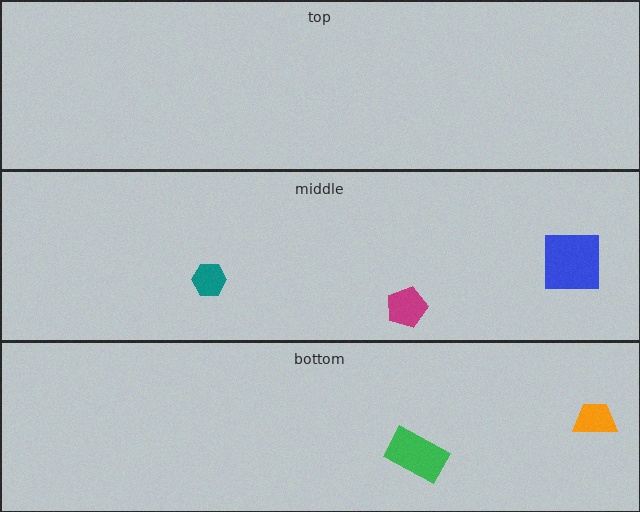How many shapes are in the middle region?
3.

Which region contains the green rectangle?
The bottom region.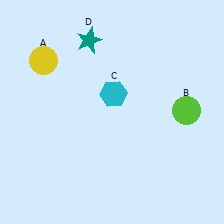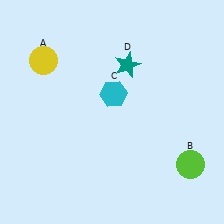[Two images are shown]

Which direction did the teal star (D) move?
The teal star (D) moved right.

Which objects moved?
The objects that moved are: the lime circle (B), the teal star (D).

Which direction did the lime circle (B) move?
The lime circle (B) moved down.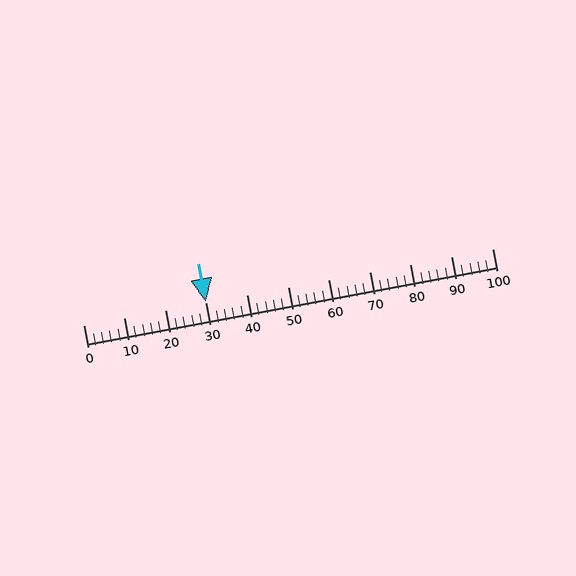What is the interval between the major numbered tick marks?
The major tick marks are spaced 10 units apart.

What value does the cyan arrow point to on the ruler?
The cyan arrow points to approximately 30.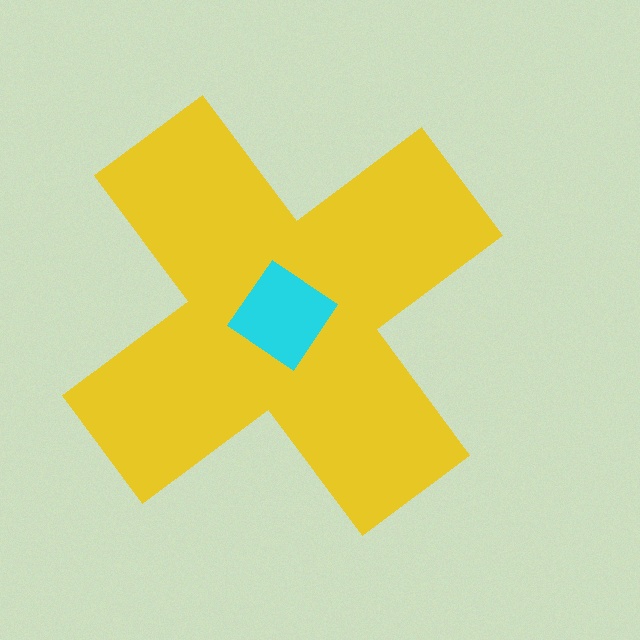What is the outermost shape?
The yellow cross.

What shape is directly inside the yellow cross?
The cyan diamond.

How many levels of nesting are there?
2.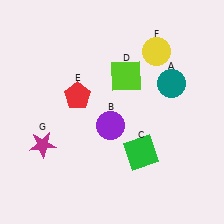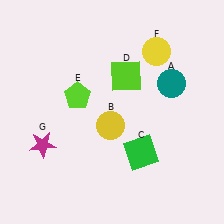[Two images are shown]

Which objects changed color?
B changed from purple to yellow. E changed from red to lime.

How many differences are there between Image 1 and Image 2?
There are 2 differences between the two images.